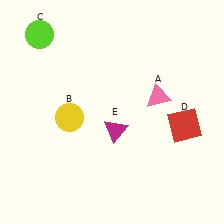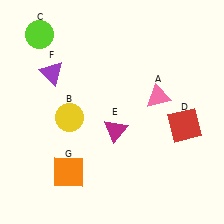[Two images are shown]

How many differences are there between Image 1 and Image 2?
There are 2 differences between the two images.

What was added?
A purple triangle (F), an orange square (G) were added in Image 2.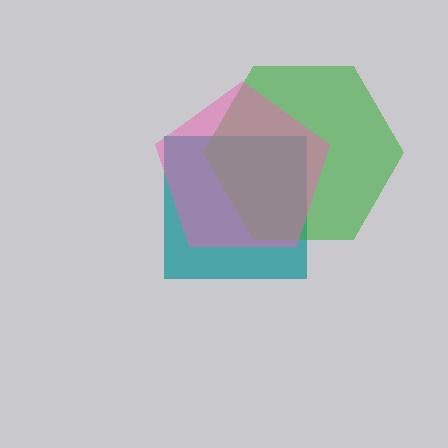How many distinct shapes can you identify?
There are 3 distinct shapes: a teal square, a green hexagon, a pink pentagon.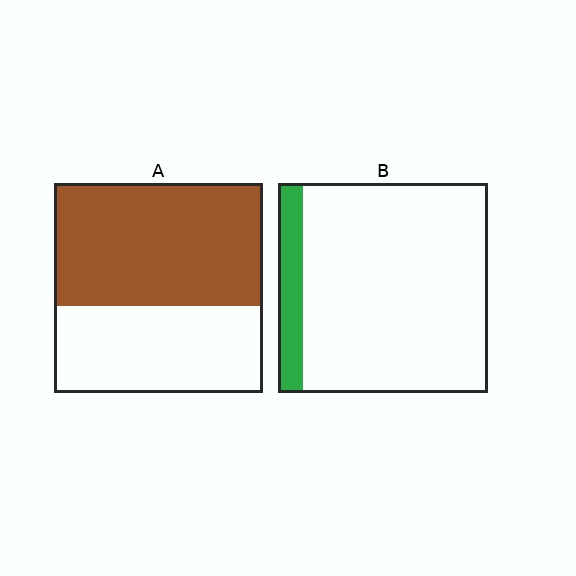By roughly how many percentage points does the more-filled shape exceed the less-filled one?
By roughly 45 percentage points (A over B).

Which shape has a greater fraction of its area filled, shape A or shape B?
Shape A.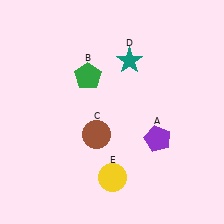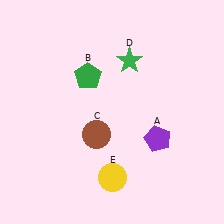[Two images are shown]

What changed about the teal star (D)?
In Image 1, D is teal. In Image 2, it changed to green.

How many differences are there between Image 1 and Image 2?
There is 1 difference between the two images.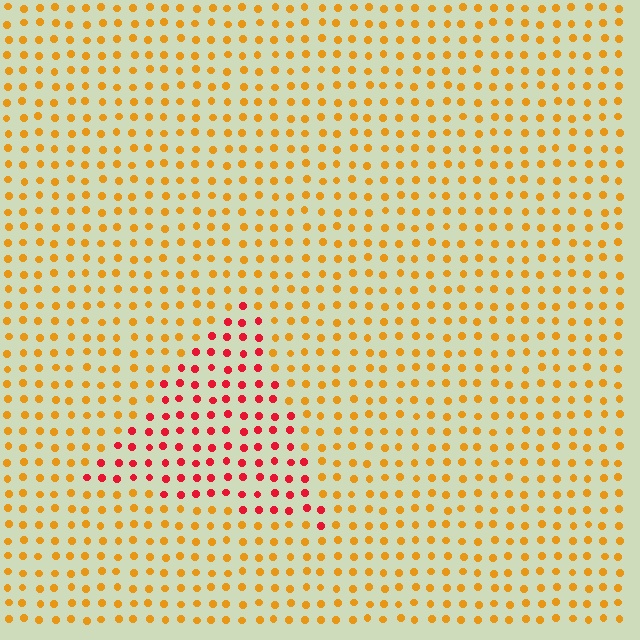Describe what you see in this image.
The image is filled with small orange elements in a uniform arrangement. A triangle-shaped region is visible where the elements are tinted to a slightly different hue, forming a subtle color boundary.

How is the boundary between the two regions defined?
The boundary is defined purely by a slight shift in hue (about 45 degrees). Spacing, size, and orientation are identical on both sides.